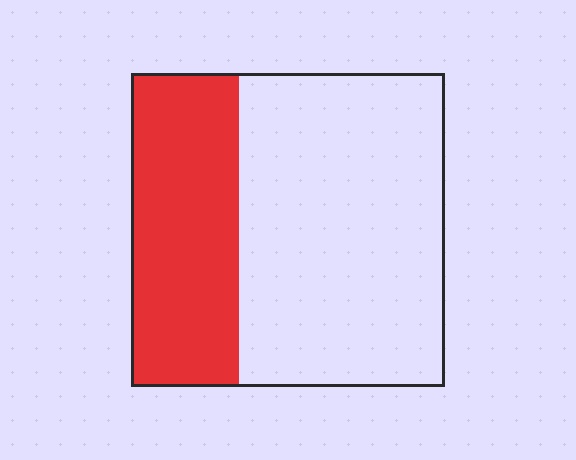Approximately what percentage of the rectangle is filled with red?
Approximately 35%.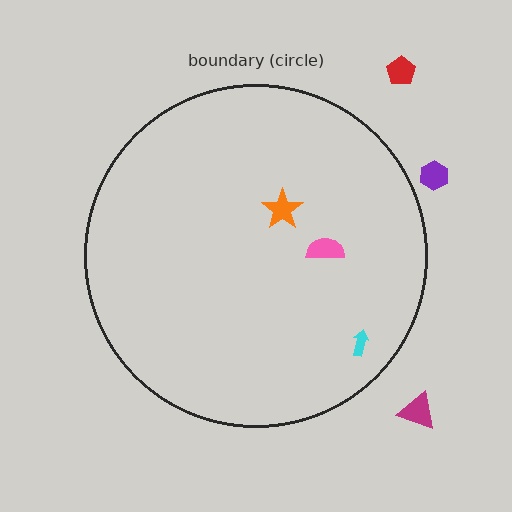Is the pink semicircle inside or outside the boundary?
Inside.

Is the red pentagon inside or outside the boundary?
Outside.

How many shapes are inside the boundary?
3 inside, 3 outside.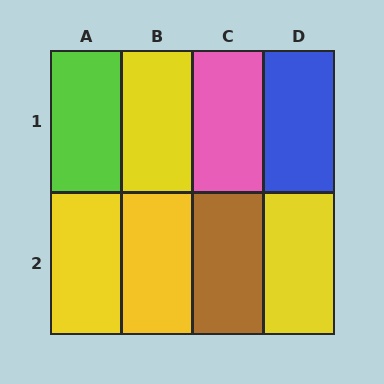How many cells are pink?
1 cell is pink.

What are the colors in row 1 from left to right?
Lime, yellow, pink, blue.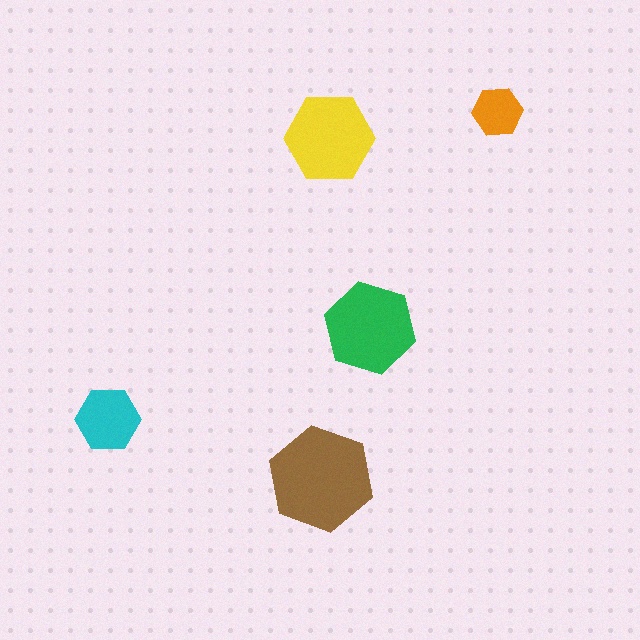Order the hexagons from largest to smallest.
the brown one, the green one, the yellow one, the cyan one, the orange one.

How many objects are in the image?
There are 5 objects in the image.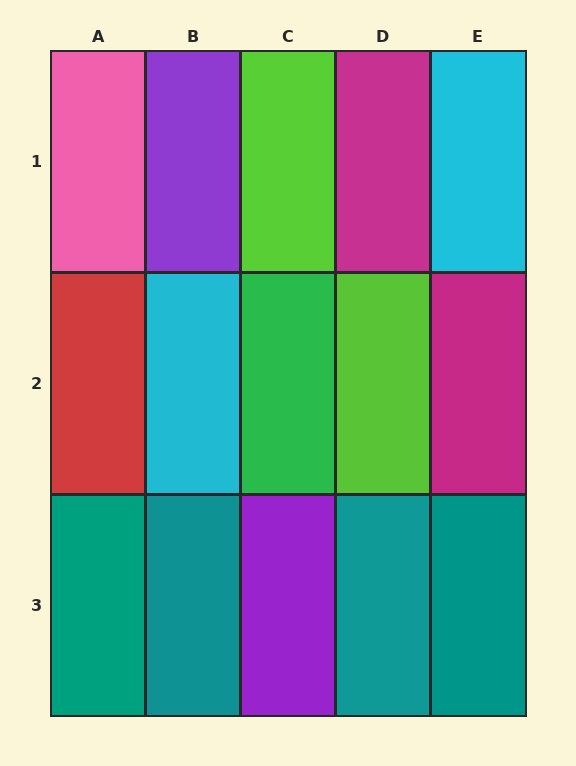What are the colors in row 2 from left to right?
Red, cyan, green, lime, magenta.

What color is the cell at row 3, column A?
Teal.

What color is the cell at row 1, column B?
Purple.